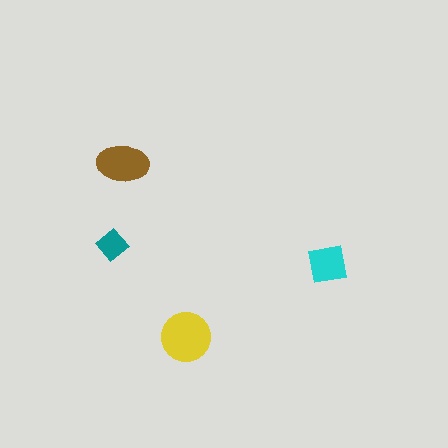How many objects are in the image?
There are 4 objects in the image.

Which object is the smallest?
The teal diamond.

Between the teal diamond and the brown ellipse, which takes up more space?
The brown ellipse.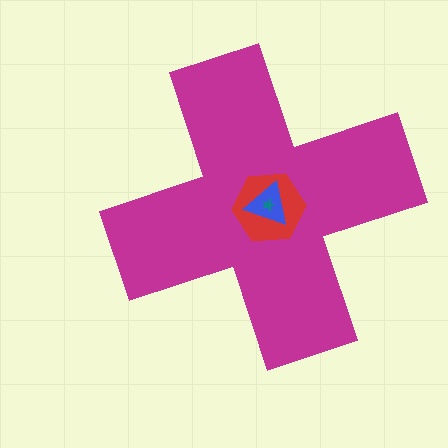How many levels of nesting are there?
4.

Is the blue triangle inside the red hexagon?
Yes.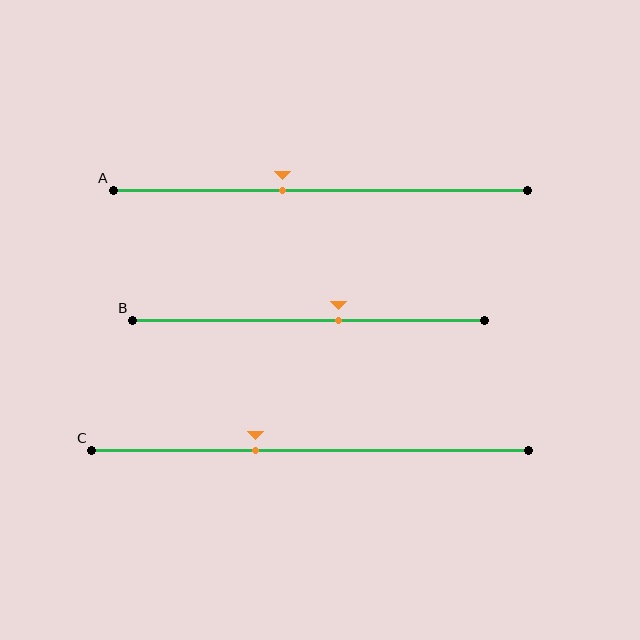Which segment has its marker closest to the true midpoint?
Segment B has its marker closest to the true midpoint.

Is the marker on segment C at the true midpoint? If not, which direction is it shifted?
No, the marker on segment C is shifted to the left by about 13% of the segment length.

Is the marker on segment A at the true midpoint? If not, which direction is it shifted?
No, the marker on segment A is shifted to the left by about 9% of the segment length.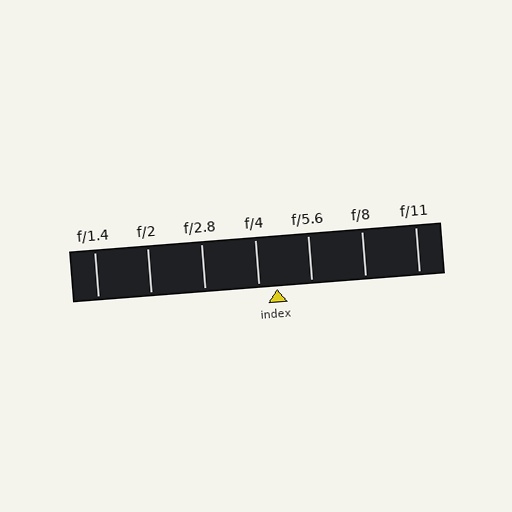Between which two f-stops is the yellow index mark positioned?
The index mark is between f/4 and f/5.6.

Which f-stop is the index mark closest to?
The index mark is closest to f/4.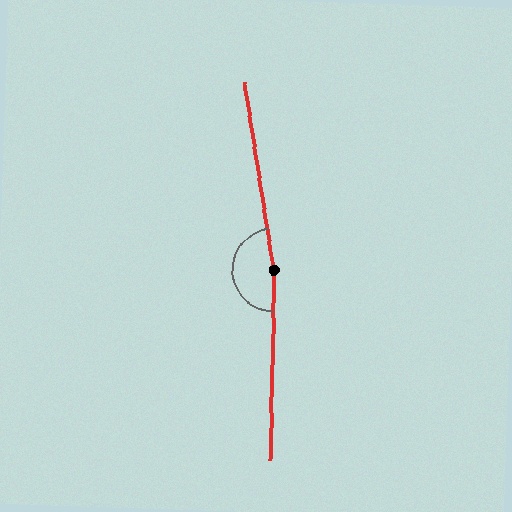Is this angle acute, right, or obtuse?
It is obtuse.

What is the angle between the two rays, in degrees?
Approximately 170 degrees.